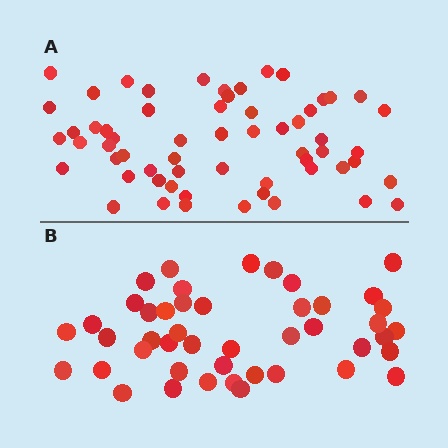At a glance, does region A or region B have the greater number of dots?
Region A (the top region) has more dots.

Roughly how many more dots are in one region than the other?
Region A has approximately 15 more dots than region B.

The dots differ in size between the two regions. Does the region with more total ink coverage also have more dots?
No. Region B has more total ink coverage because its dots are larger, but region A actually contains more individual dots. Total area can be misleading — the number of items is what matters here.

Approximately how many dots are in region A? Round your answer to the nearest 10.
About 60 dots.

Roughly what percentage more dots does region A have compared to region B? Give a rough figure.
About 35% more.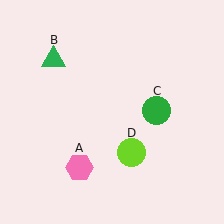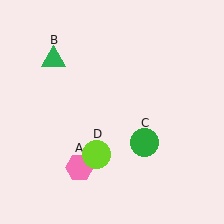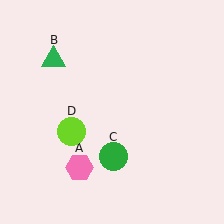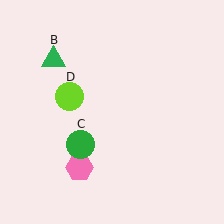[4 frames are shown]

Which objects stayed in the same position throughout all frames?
Pink hexagon (object A) and green triangle (object B) remained stationary.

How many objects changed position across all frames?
2 objects changed position: green circle (object C), lime circle (object D).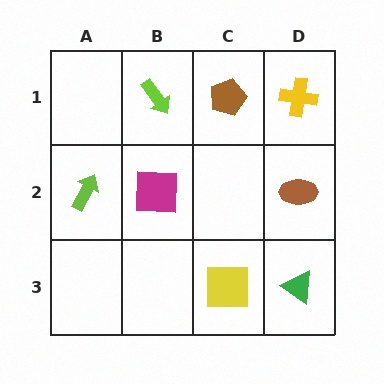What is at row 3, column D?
A green triangle.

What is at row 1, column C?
A brown pentagon.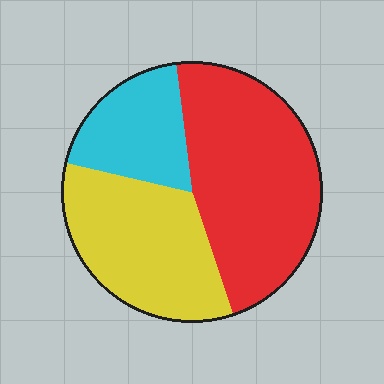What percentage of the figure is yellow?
Yellow takes up about one third (1/3) of the figure.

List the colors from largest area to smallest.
From largest to smallest: red, yellow, cyan.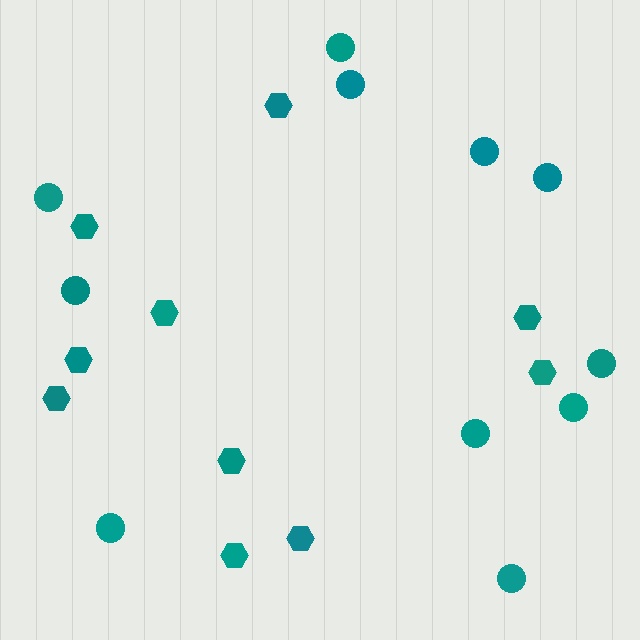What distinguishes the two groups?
There are 2 groups: one group of hexagons (10) and one group of circles (11).